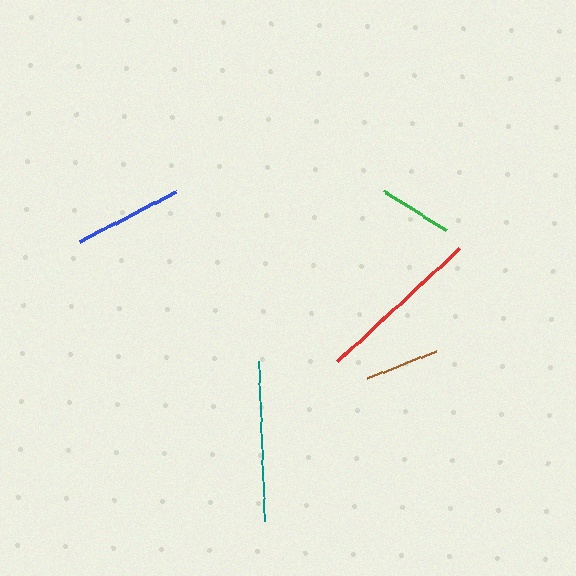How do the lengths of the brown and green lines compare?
The brown and green lines are approximately the same length.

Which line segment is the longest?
The red line is the longest at approximately 165 pixels.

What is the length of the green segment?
The green segment is approximately 73 pixels long.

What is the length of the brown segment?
The brown segment is approximately 75 pixels long.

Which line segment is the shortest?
The green line is the shortest at approximately 73 pixels.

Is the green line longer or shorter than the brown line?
The brown line is longer than the green line.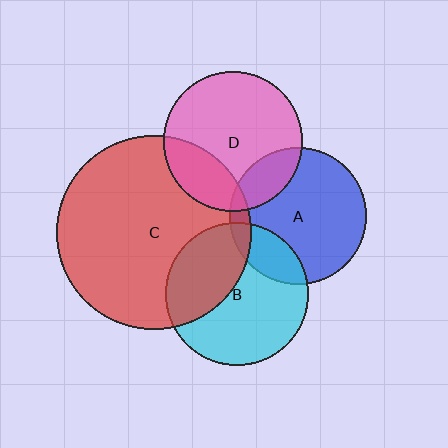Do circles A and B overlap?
Yes.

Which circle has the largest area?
Circle C (red).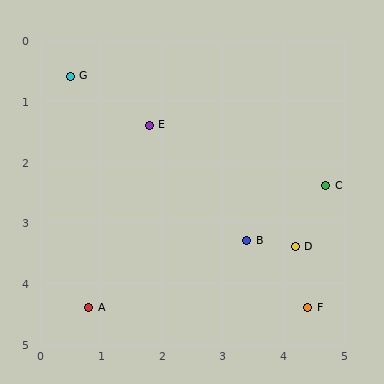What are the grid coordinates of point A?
Point A is at approximately (0.8, 4.4).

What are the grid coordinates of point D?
Point D is at approximately (4.2, 3.4).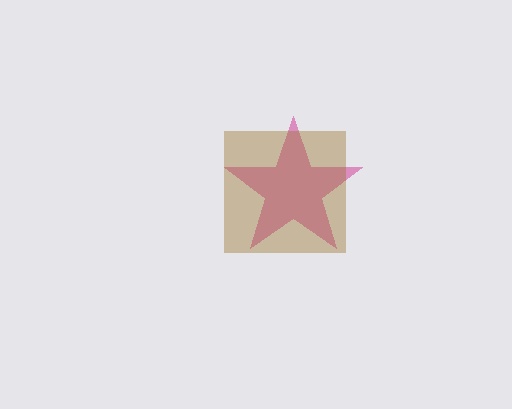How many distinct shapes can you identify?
There are 2 distinct shapes: a magenta star, a brown square.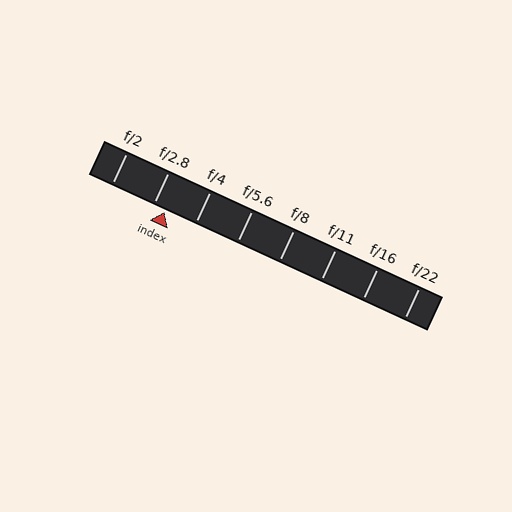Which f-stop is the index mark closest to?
The index mark is closest to f/2.8.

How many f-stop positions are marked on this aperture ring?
There are 8 f-stop positions marked.